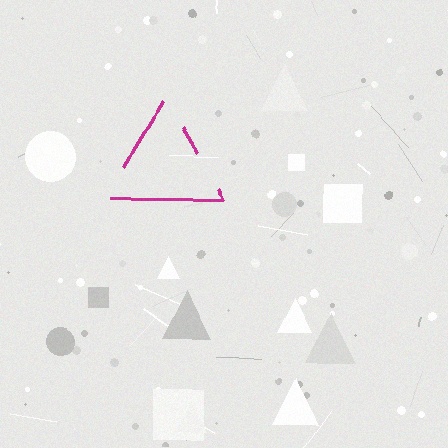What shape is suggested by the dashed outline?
The dashed outline suggests a triangle.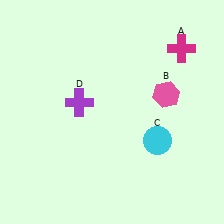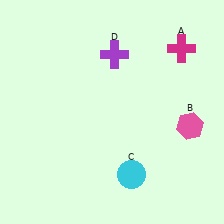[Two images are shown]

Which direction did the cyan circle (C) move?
The cyan circle (C) moved down.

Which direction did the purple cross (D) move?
The purple cross (D) moved up.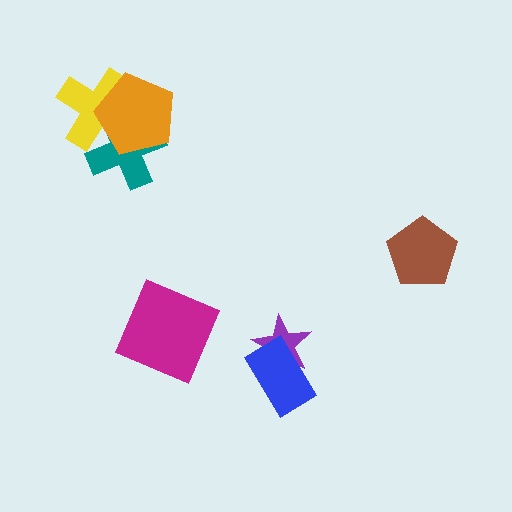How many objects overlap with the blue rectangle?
1 object overlaps with the blue rectangle.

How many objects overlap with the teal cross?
2 objects overlap with the teal cross.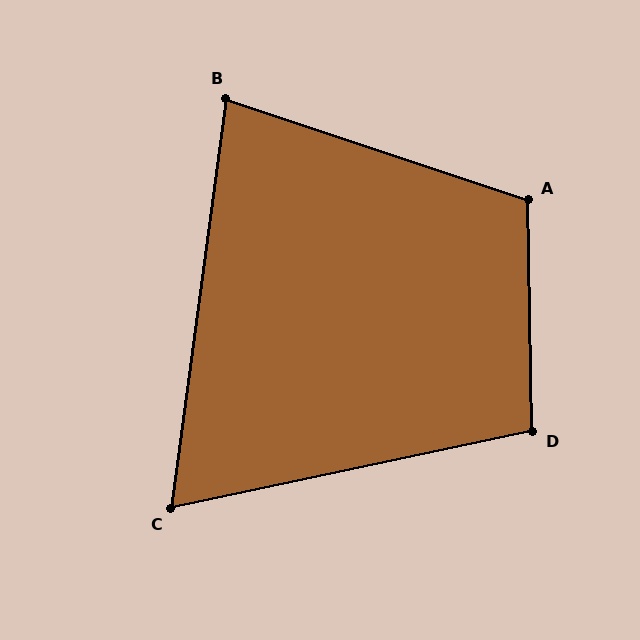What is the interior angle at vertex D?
Approximately 101 degrees (obtuse).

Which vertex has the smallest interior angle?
C, at approximately 70 degrees.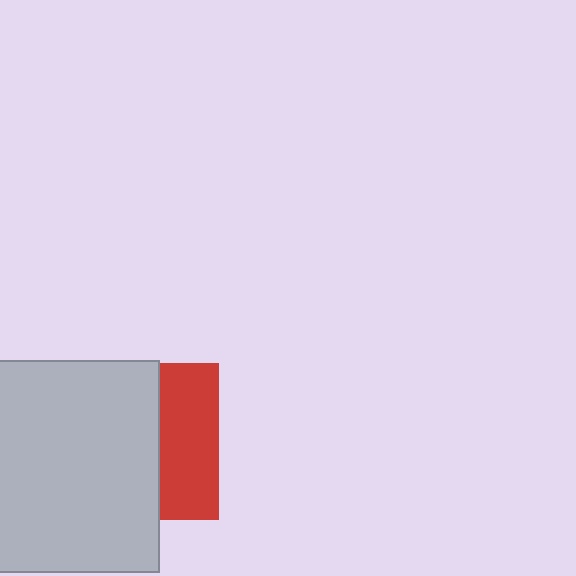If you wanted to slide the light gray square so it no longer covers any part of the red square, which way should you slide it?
Slide it left — that is the most direct way to separate the two shapes.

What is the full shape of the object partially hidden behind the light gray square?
The partially hidden object is a red square.